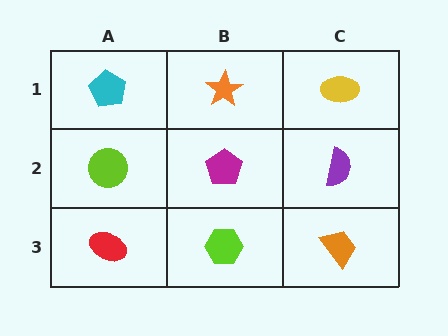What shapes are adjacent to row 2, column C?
A yellow ellipse (row 1, column C), an orange trapezoid (row 3, column C), a magenta pentagon (row 2, column B).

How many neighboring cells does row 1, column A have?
2.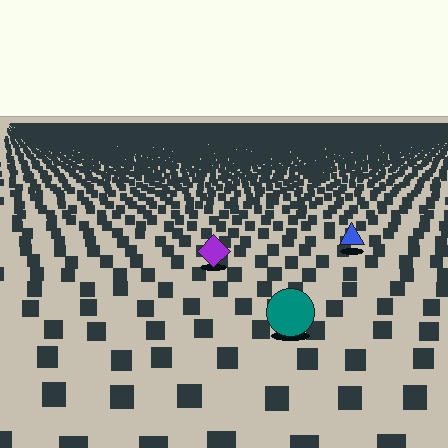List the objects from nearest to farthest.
From nearest to farthest: the teal circle, the purple diamond, the blue triangle.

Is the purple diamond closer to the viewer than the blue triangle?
Yes. The purple diamond is closer — you can tell from the texture gradient: the ground texture is coarser near it.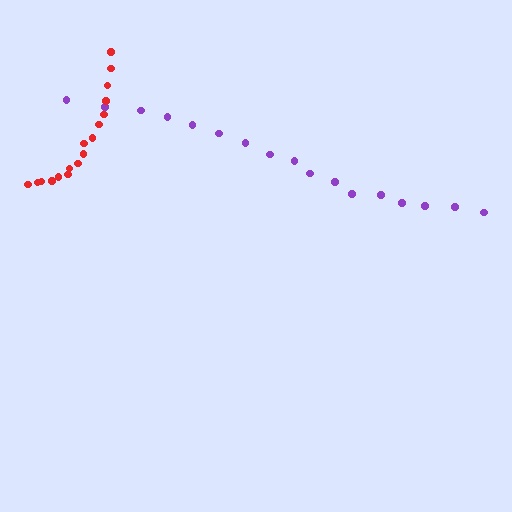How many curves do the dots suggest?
There are 2 distinct paths.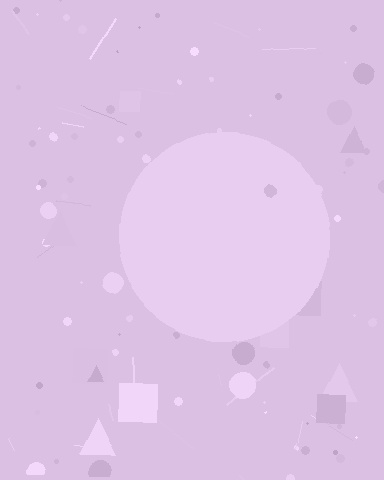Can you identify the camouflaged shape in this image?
The camouflaged shape is a circle.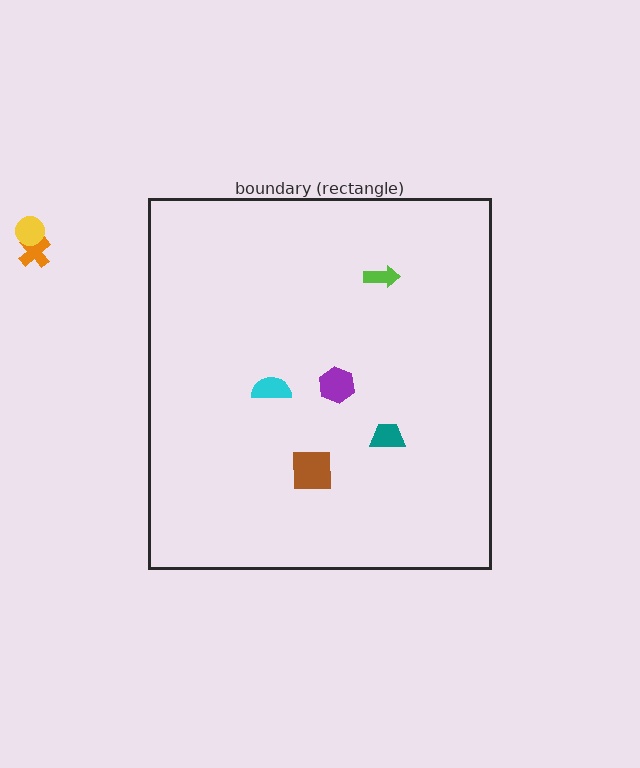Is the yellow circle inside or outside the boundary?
Outside.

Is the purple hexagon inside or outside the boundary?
Inside.